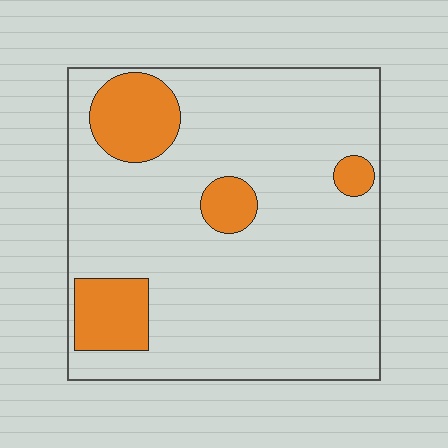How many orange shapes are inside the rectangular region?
4.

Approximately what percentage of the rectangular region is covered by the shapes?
Approximately 15%.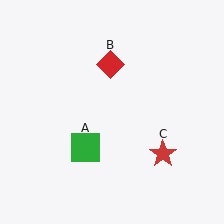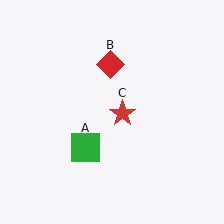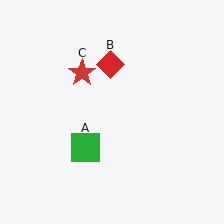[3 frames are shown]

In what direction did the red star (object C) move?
The red star (object C) moved up and to the left.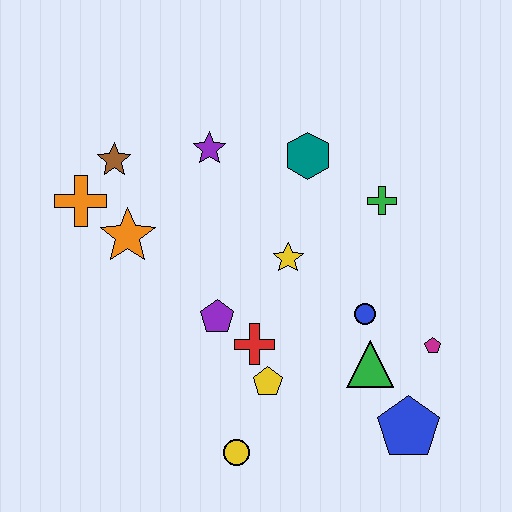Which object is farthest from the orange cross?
The blue pentagon is farthest from the orange cross.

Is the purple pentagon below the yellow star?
Yes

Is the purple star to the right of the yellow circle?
No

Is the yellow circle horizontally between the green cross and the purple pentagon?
Yes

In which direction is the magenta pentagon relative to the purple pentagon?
The magenta pentagon is to the right of the purple pentagon.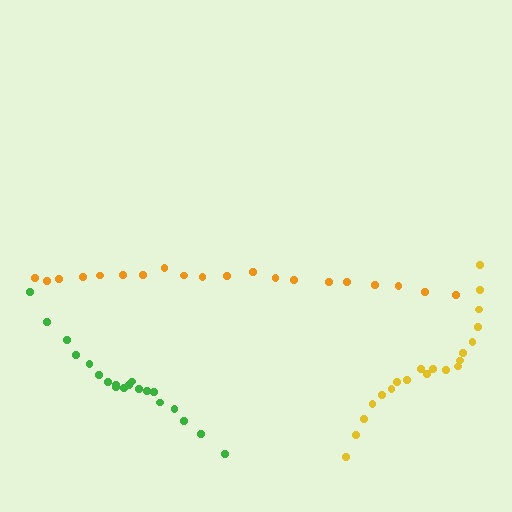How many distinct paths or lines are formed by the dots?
There are 3 distinct paths.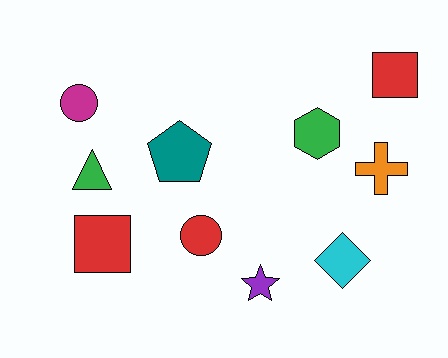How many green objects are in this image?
There are 2 green objects.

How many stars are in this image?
There is 1 star.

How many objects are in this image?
There are 10 objects.